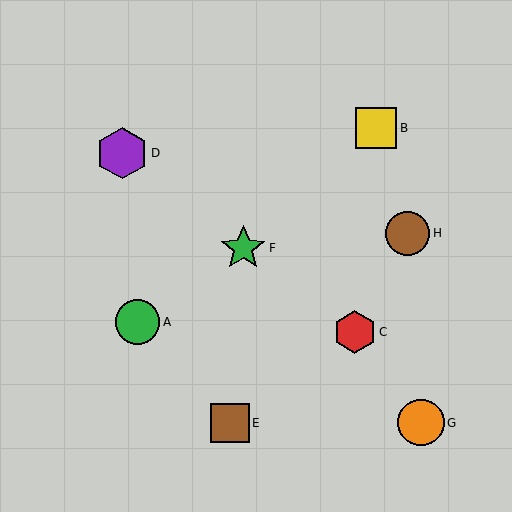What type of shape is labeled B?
Shape B is a yellow square.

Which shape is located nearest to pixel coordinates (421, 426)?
The orange circle (labeled G) at (421, 423) is nearest to that location.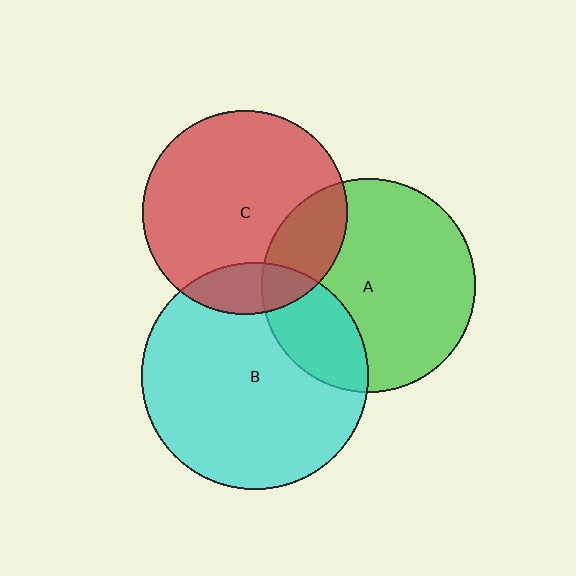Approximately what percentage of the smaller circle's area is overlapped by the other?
Approximately 25%.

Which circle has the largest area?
Circle B (cyan).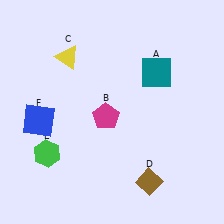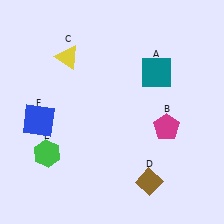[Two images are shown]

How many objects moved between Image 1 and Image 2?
1 object moved between the two images.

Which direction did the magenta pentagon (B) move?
The magenta pentagon (B) moved right.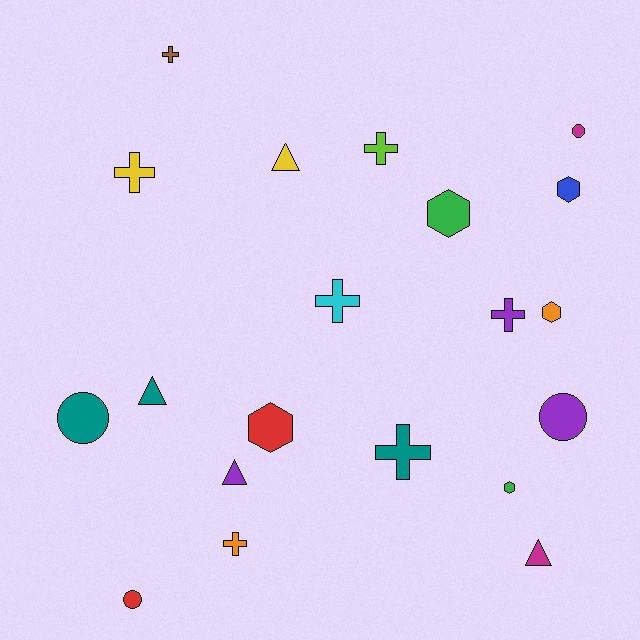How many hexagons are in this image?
There are 5 hexagons.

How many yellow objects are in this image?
There are 2 yellow objects.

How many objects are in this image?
There are 20 objects.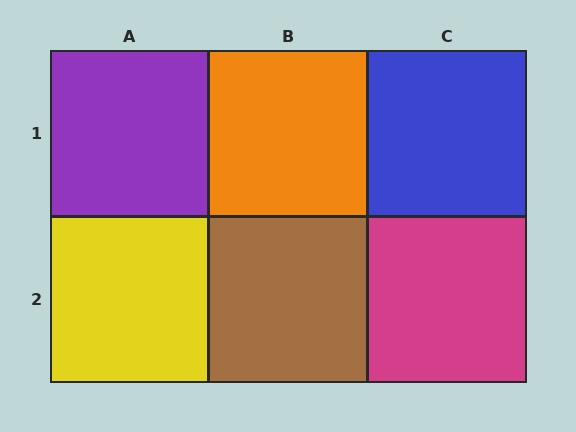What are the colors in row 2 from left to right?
Yellow, brown, magenta.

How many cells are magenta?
1 cell is magenta.